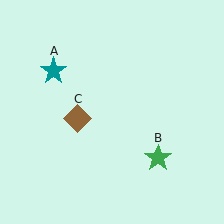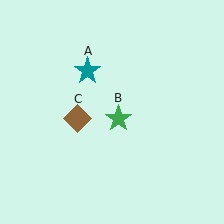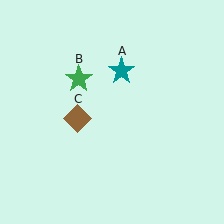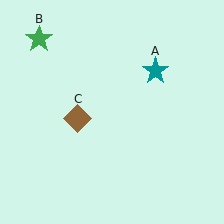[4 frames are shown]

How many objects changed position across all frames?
2 objects changed position: teal star (object A), green star (object B).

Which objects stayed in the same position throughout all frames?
Brown diamond (object C) remained stationary.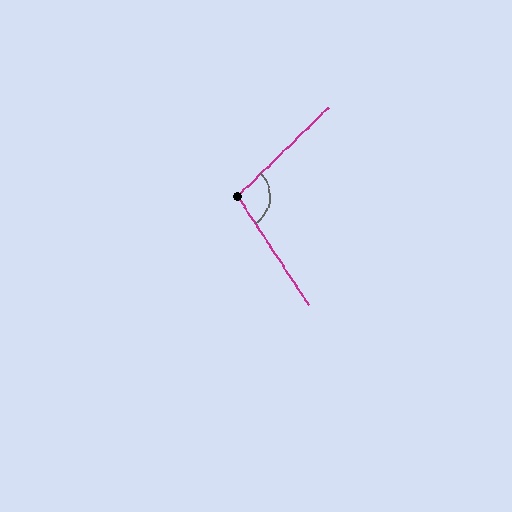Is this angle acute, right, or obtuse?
It is obtuse.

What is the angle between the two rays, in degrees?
Approximately 101 degrees.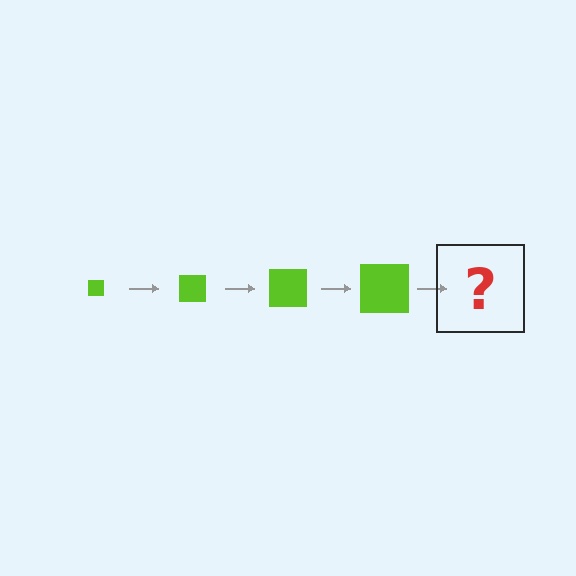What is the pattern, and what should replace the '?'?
The pattern is that the square gets progressively larger each step. The '?' should be a lime square, larger than the previous one.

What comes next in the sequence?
The next element should be a lime square, larger than the previous one.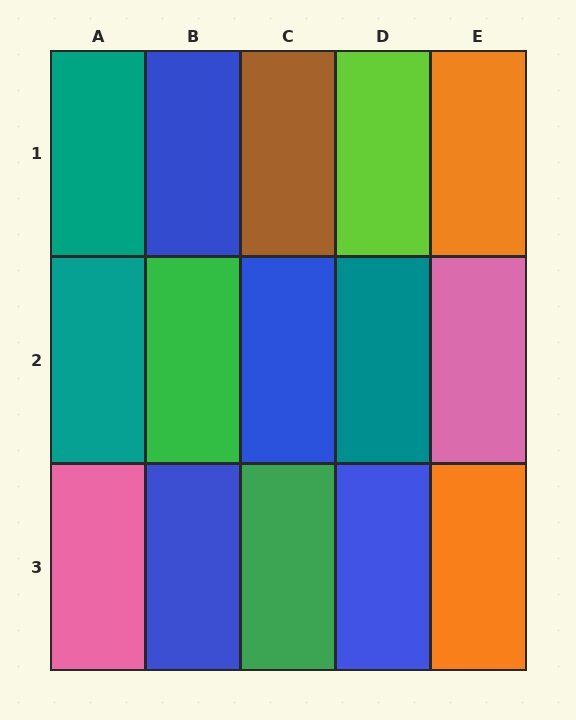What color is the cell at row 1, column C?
Brown.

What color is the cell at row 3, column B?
Blue.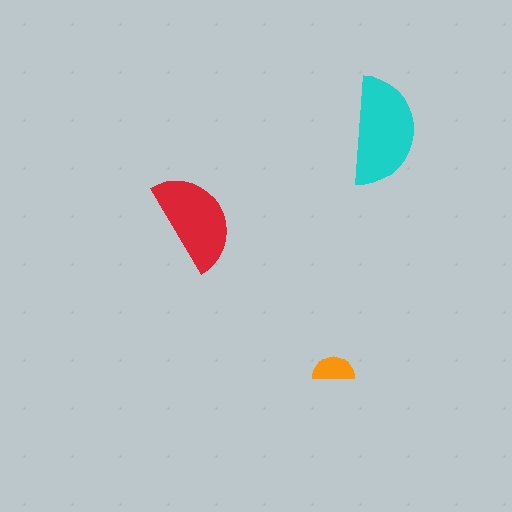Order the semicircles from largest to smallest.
the cyan one, the red one, the orange one.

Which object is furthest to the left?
The red semicircle is leftmost.